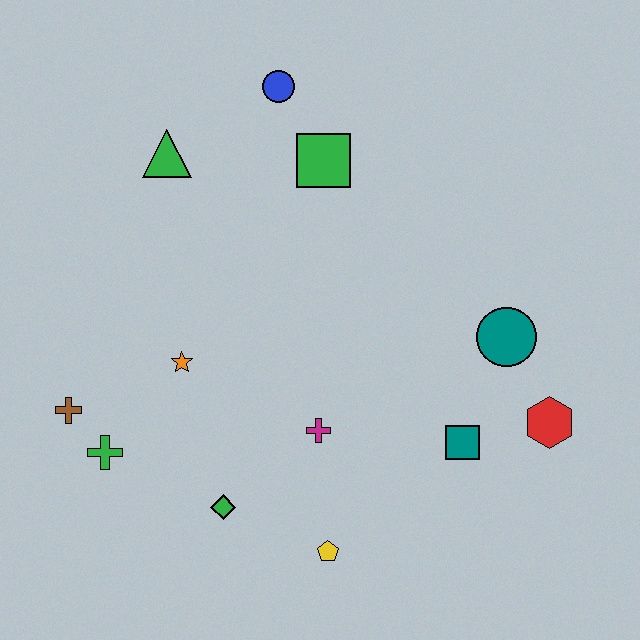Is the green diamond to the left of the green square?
Yes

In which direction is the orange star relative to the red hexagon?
The orange star is to the left of the red hexagon.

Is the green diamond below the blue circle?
Yes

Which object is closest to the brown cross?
The green cross is closest to the brown cross.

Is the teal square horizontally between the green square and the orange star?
No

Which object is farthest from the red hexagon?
The brown cross is farthest from the red hexagon.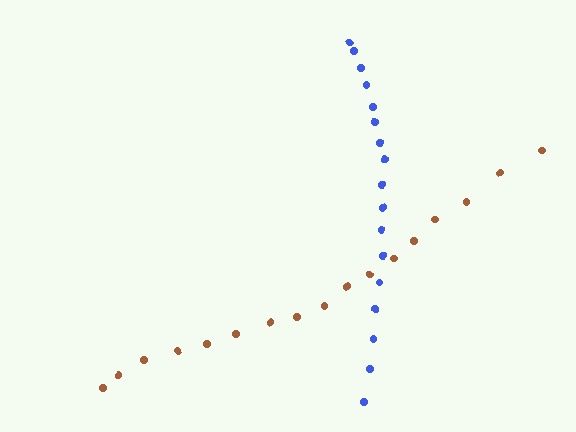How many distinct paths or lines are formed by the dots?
There are 2 distinct paths.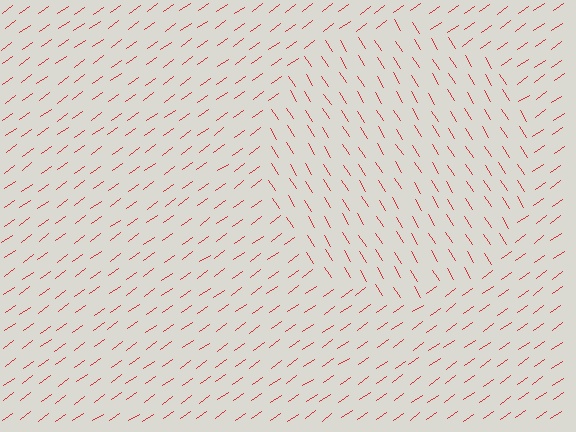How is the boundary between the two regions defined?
The boundary is defined purely by a change in line orientation (approximately 86 degrees difference). All lines are the same color and thickness.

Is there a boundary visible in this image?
Yes, there is a texture boundary formed by a change in line orientation.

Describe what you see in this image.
The image is filled with small red line segments. A circle region in the image has lines oriented differently from the surrounding lines, creating a visible texture boundary.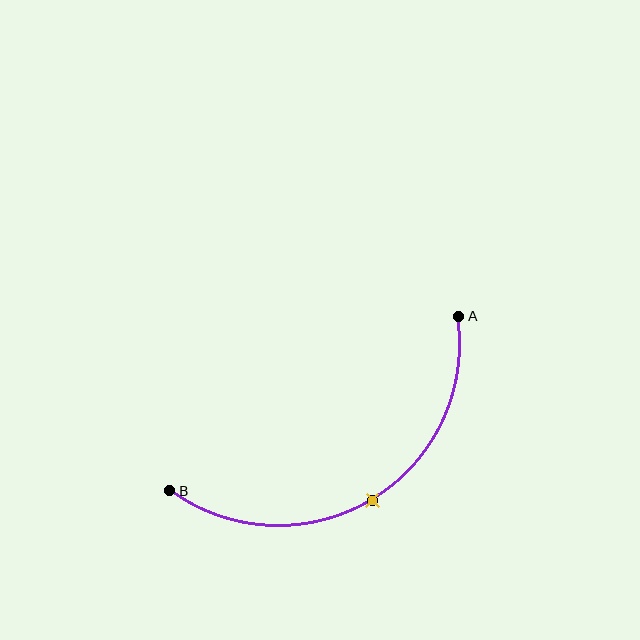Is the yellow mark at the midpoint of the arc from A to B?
Yes. The yellow mark lies on the arc at equal arc-length from both A and B — it is the arc midpoint.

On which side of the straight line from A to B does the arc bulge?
The arc bulges below the straight line connecting A and B.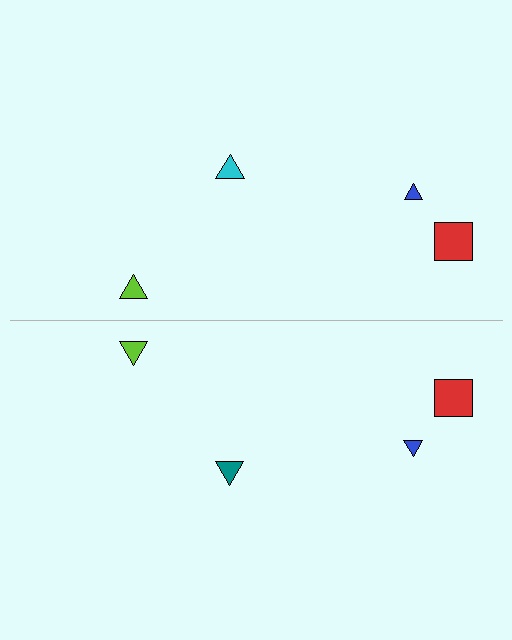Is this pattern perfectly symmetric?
No, the pattern is not perfectly symmetric. The teal triangle on the bottom side breaks the symmetry — its mirror counterpart is cyan.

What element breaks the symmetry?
The teal triangle on the bottom side breaks the symmetry — its mirror counterpart is cyan.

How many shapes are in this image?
There are 8 shapes in this image.